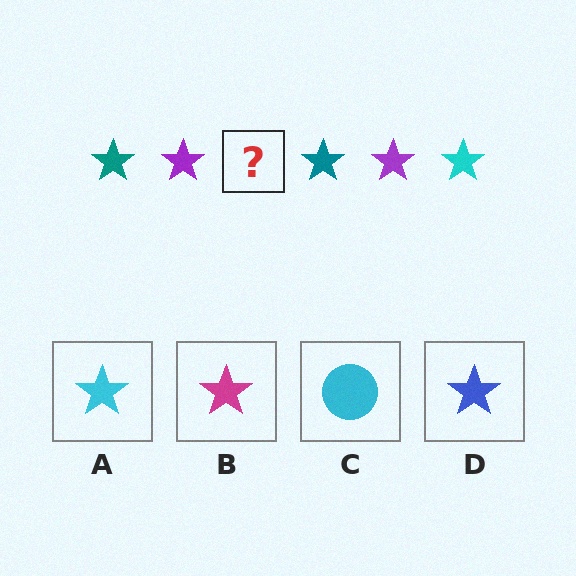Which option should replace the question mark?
Option A.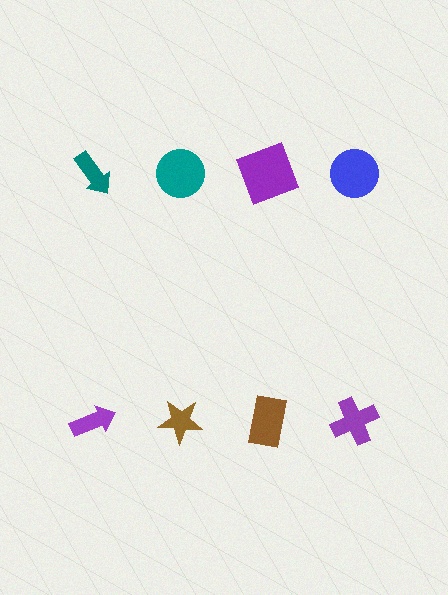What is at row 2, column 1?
A purple arrow.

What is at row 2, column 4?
A purple cross.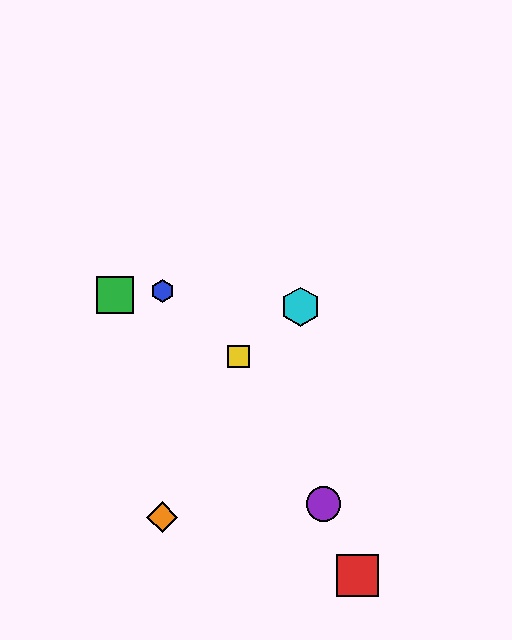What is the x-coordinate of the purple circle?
The purple circle is at x≈323.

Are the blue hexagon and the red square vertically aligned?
No, the blue hexagon is at x≈162 and the red square is at x≈358.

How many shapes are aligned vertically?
2 shapes (the blue hexagon, the orange diamond) are aligned vertically.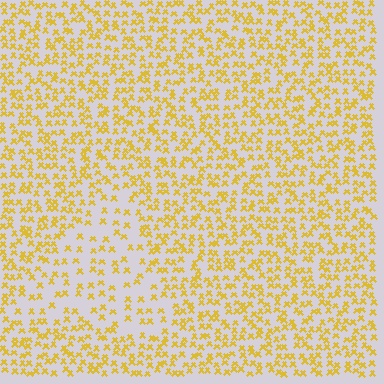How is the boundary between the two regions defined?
The boundary is defined by a change in element density (approximately 2.0x ratio). All elements are the same color, size, and shape.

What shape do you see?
I see a triangle.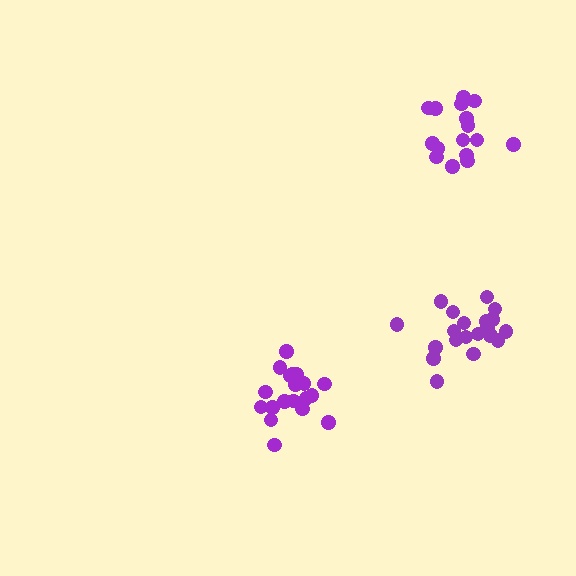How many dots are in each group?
Group 1: 20 dots, Group 2: 16 dots, Group 3: 20 dots (56 total).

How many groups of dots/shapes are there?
There are 3 groups.